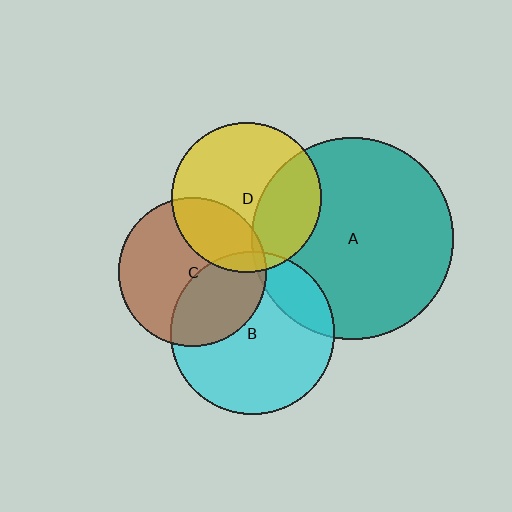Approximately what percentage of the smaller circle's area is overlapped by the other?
Approximately 5%.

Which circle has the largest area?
Circle A (teal).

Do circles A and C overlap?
Yes.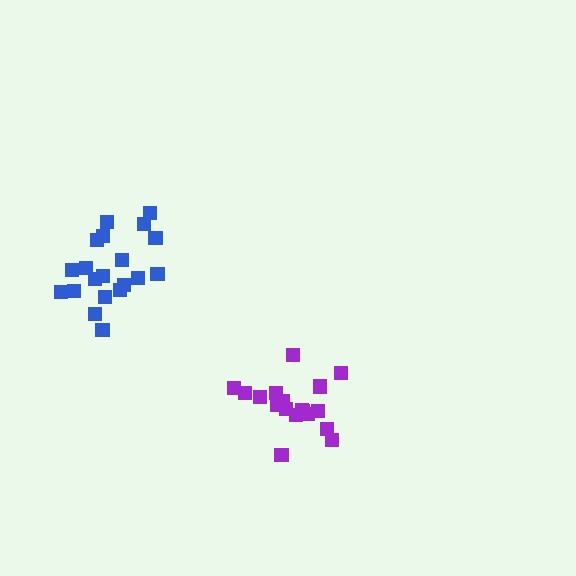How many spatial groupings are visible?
There are 2 spatial groupings.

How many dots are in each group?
Group 1: 20 dots, Group 2: 18 dots (38 total).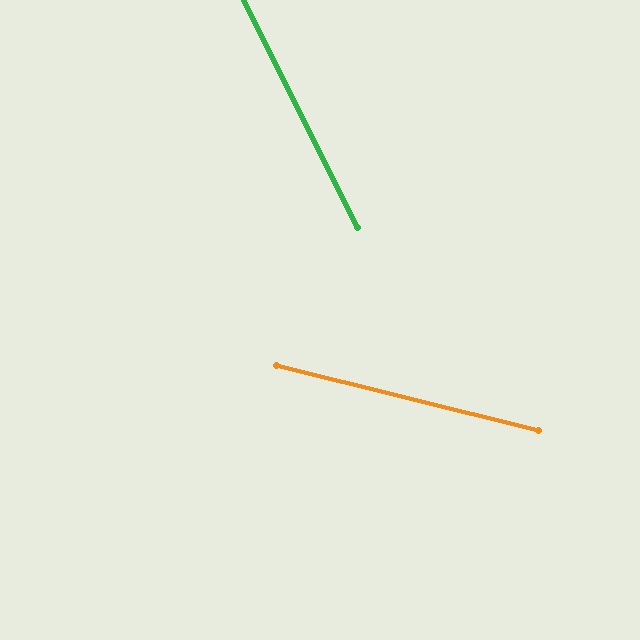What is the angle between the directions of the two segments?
Approximately 50 degrees.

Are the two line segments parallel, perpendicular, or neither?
Neither parallel nor perpendicular — they differ by about 50°.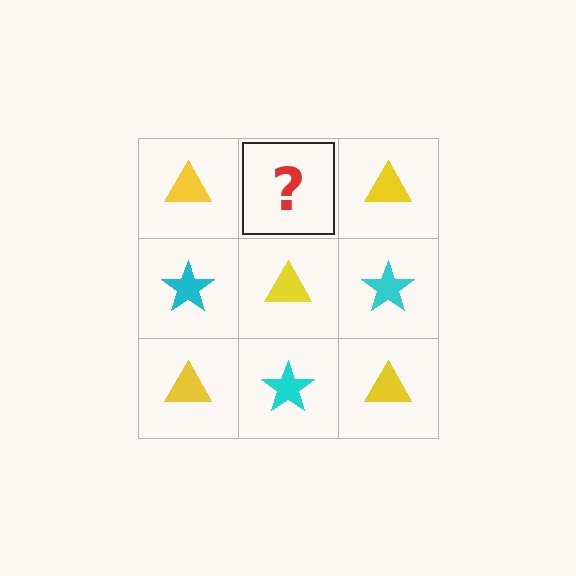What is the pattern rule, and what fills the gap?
The rule is that it alternates yellow triangle and cyan star in a checkerboard pattern. The gap should be filled with a cyan star.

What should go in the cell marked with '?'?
The missing cell should contain a cyan star.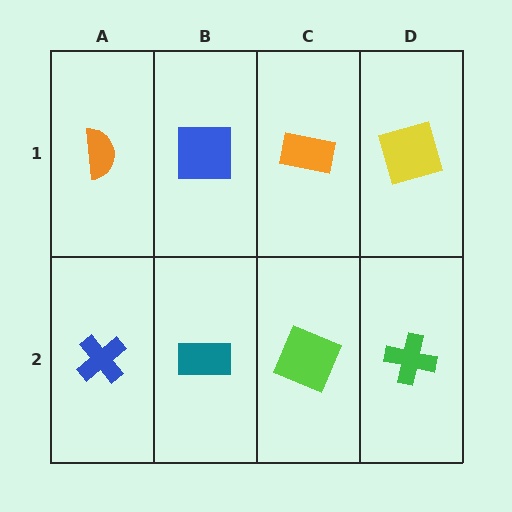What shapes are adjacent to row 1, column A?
A blue cross (row 2, column A), a blue square (row 1, column B).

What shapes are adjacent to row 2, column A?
An orange semicircle (row 1, column A), a teal rectangle (row 2, column B).